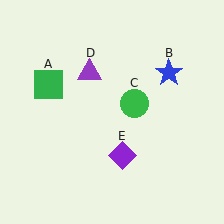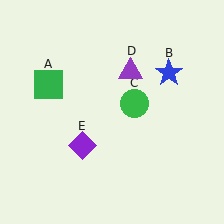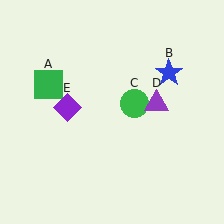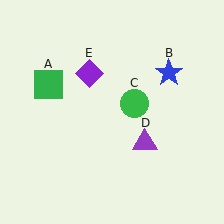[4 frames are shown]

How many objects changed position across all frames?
2 objects changed position: purple triangle (object D), purple diamond (object E).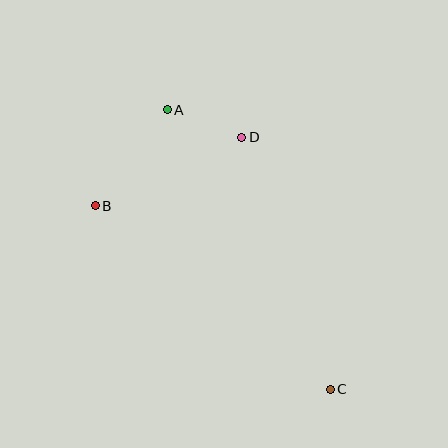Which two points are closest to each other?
Points A and D are closest to each other.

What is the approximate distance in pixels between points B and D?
The distance between B and D is approximately 162 pixels.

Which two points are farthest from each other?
Points A and C are farthest from each other.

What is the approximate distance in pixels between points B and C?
The distance between B and C is approximately 298 pixels.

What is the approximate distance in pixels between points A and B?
The distance between A and B is approximately 120 pixels.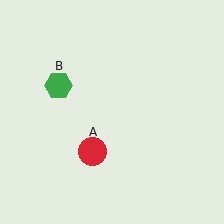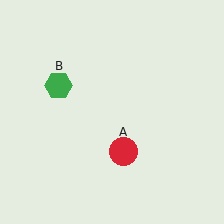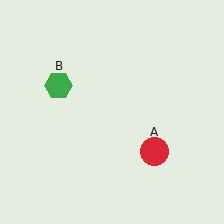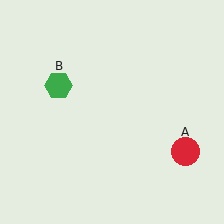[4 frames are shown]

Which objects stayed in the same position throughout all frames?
Green hexagon (object B) remained stationary.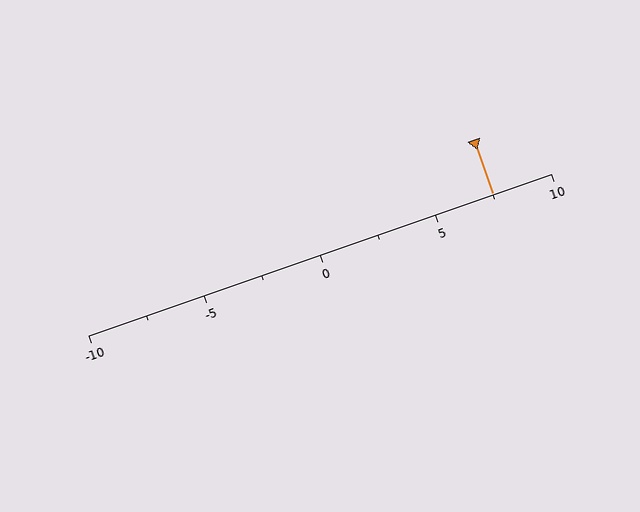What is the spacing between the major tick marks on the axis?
The major ticks are spaced 5 apart.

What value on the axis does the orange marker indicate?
The marker indicates approximately 7.5.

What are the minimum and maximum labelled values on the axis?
The axis runs from -10 to 10.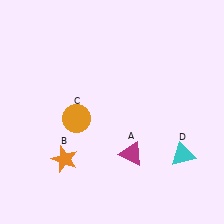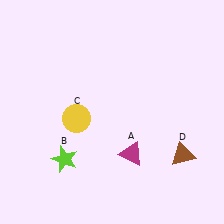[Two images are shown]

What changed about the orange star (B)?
In Image 1, B is orange. In Image 2, it changed to lime.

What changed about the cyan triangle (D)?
In Image 1, D is cyan. In Image 2, it changed to brown.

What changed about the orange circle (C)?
In Image 1, C is orange. In Image 2, it changed to yellow.